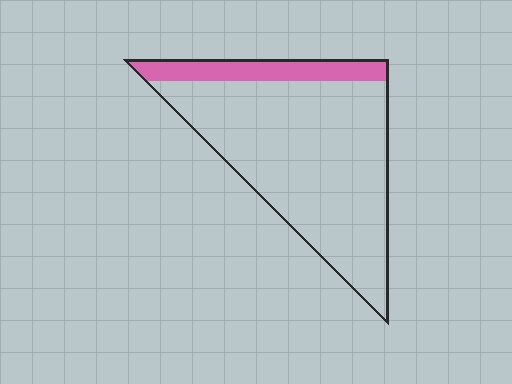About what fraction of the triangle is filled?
About one sixth (1/6).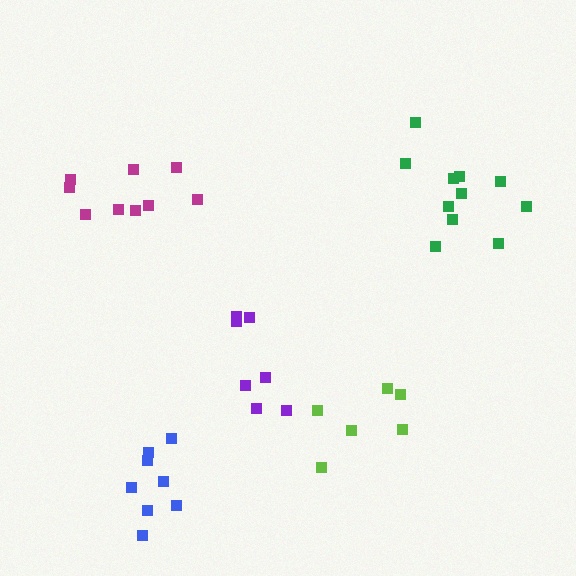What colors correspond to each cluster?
The clusters are colored: lime, purple, green, blue, magenta.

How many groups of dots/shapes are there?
There are 5 groups.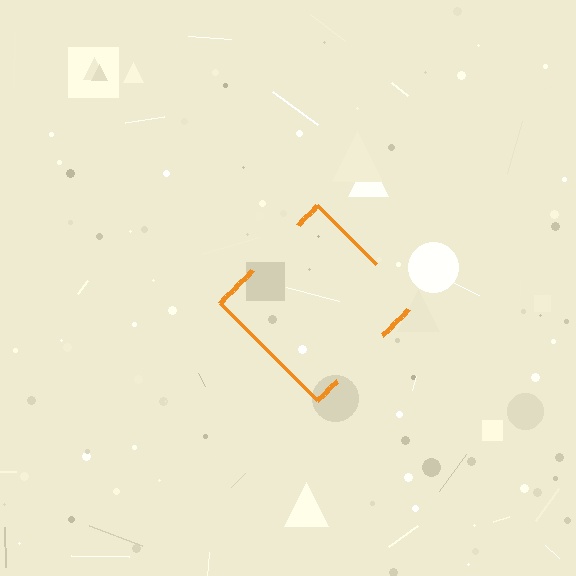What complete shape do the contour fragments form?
The contour fragments form a diamond.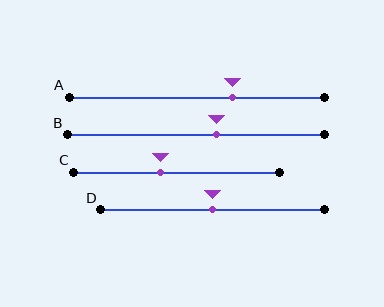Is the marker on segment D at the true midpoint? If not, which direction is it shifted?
Yes, the marker on segment D is at the true midpoint.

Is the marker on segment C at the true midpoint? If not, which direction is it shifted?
No, the marker on segment C is shifted to the left by about 8% of the segment length.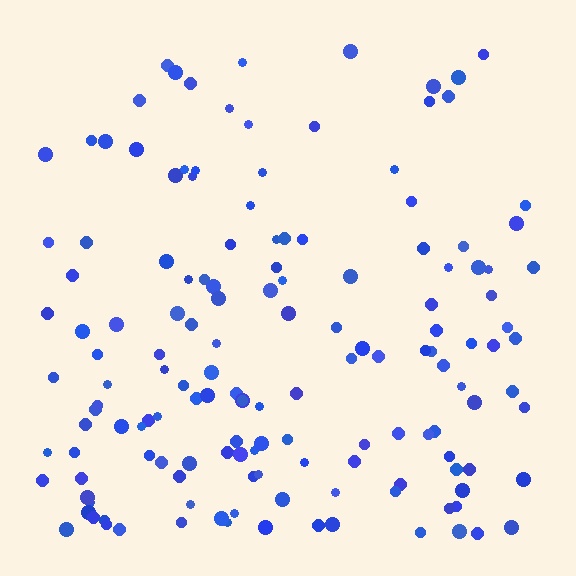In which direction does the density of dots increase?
From top to bottom, with the bottom side densest.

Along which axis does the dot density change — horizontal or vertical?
Vertical.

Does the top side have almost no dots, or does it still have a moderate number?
Still a moderate number, just noticeably fewer than the bottom.